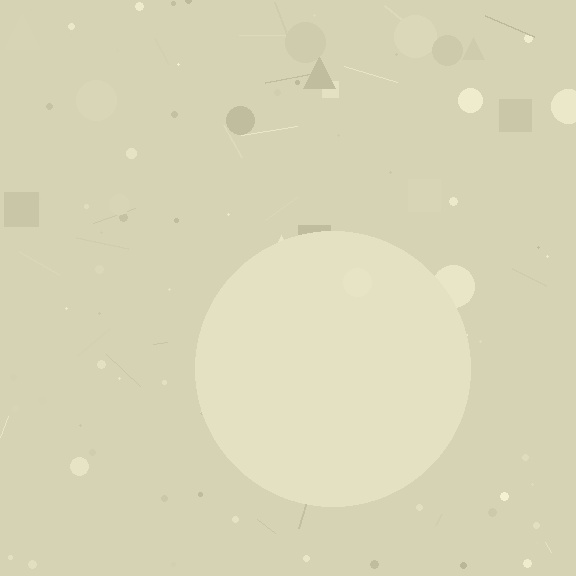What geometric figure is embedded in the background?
A circle is embedded in the background.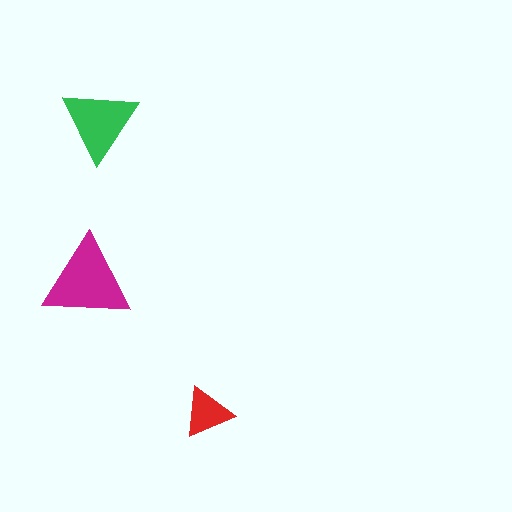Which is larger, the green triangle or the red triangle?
The green one.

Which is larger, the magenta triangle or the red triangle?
The magenta one.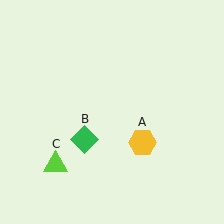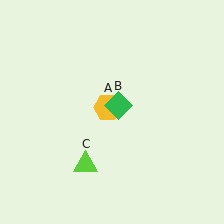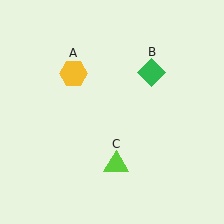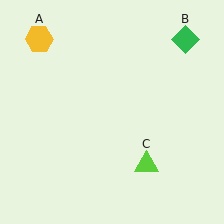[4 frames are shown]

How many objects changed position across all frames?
3 objects changed position: yellow hexagon (object A), green diamond (object B), lime triangle (object C).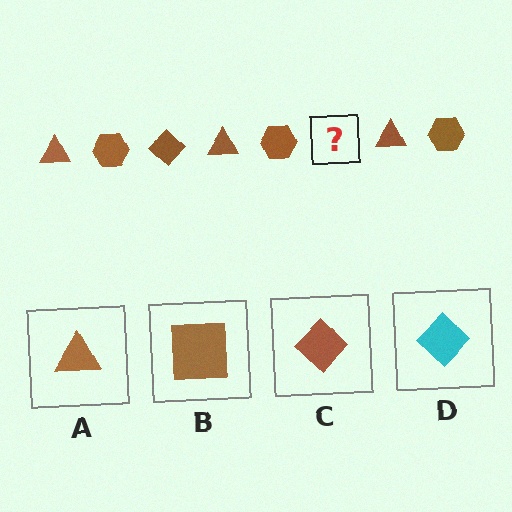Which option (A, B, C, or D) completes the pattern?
C.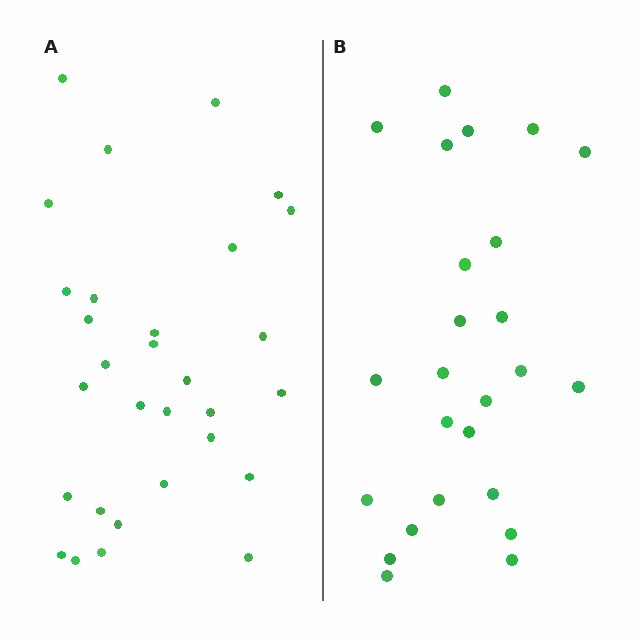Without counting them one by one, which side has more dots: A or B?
Region A (the left region) has more dots.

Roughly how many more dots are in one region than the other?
Region A has about 5 more dots than region B.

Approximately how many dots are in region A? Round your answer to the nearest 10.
About 30 dots.